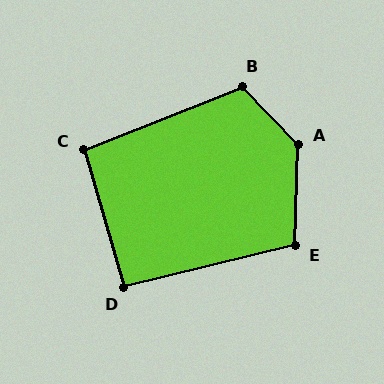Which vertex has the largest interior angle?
A, at approximately 134 degrees.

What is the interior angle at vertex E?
Approximately 105 degrees (obtuse).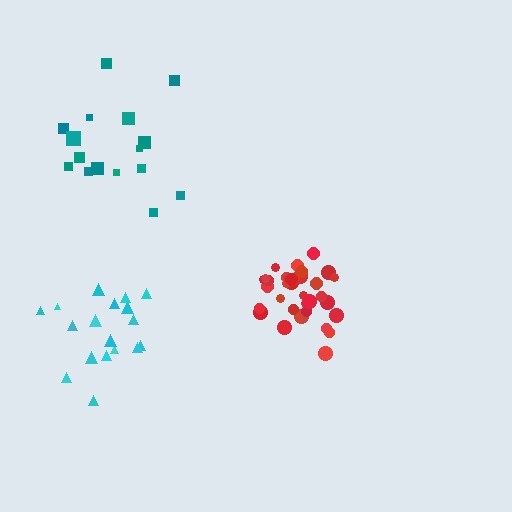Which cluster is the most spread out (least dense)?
Teal.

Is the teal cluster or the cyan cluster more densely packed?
Cyan.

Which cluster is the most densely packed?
Red.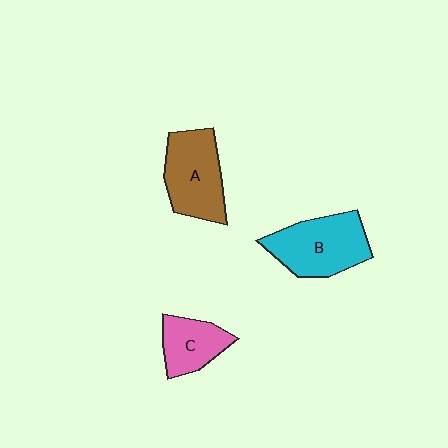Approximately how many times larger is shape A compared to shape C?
Approximately 1.5 times.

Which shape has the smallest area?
Shape C (pink).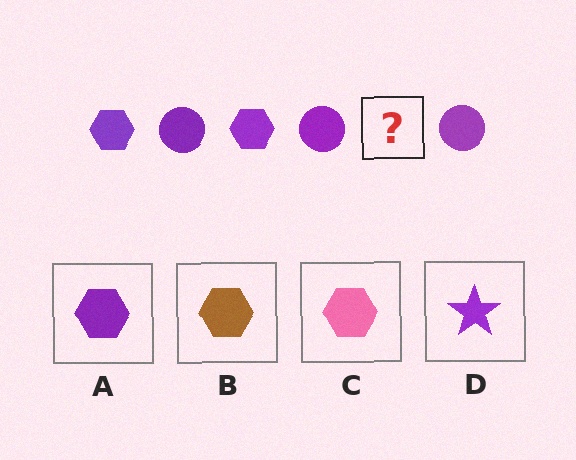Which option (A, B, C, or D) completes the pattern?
A.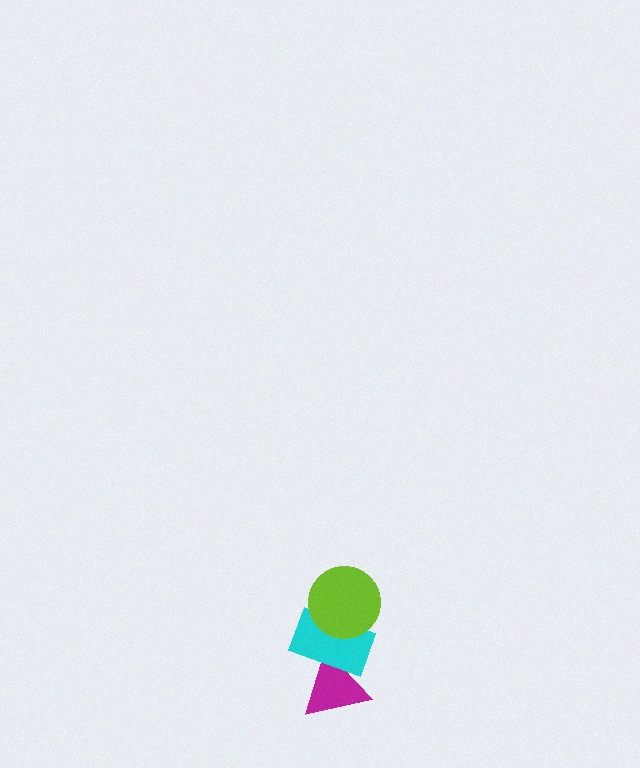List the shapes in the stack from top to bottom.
From top to bottom: the lime circle, the cyan rectangle, the magenta triangle.